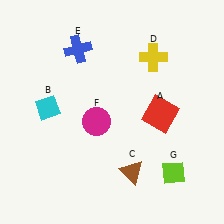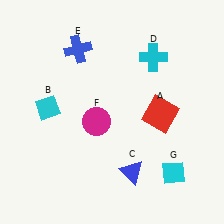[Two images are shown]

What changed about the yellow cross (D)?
In Image 1, D is yellow. In Image 2, it changed to cyan.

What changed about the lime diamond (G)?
In Image 1, G is lime. In Image 2, it changed to cyan.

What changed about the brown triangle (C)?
In Image 1, C is brown. In Image 2, it changed to blue.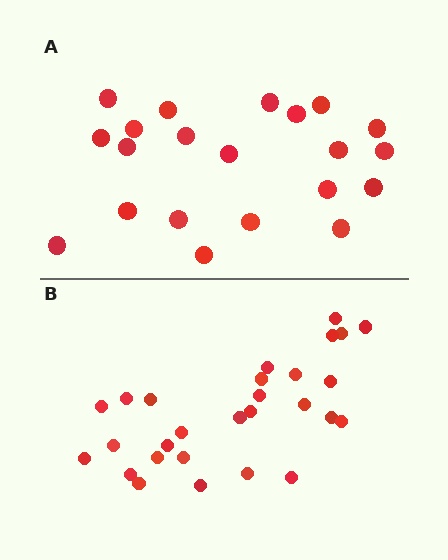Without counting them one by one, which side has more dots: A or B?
Region B (the bottom region) has more dots.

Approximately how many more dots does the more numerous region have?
Region B has roughly 8 or so more dots than region A.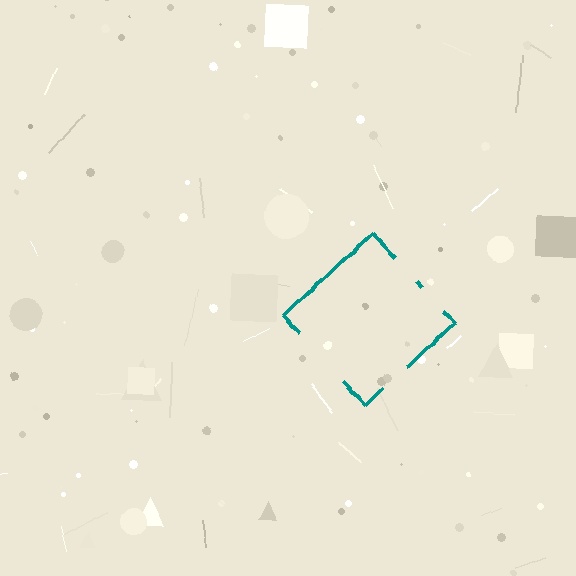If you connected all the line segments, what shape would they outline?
They would outline a diamond.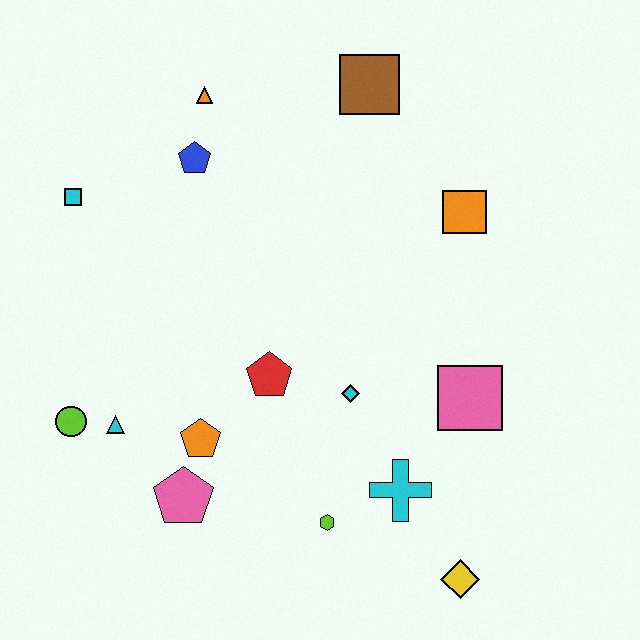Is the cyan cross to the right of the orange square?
No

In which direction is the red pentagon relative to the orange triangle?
The red pentagon is below the orange triangle.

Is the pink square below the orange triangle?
Yes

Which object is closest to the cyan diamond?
The red pentagon is closest to the cyan diamond.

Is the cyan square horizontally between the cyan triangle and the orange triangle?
No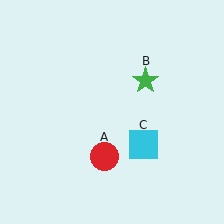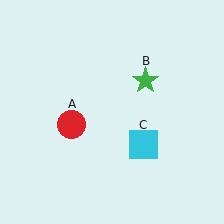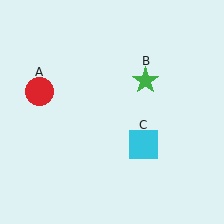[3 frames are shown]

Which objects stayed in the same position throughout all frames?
Green star (object B) and cyan square (object C) remained stationary.